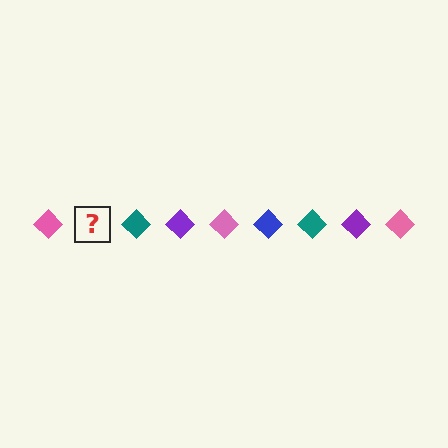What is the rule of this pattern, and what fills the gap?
The rule is that the pattern cycles through pink, blue, teal, purple diamonds. The gap should be filled with a blue diamond.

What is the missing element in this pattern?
The missing element is a blue diamond.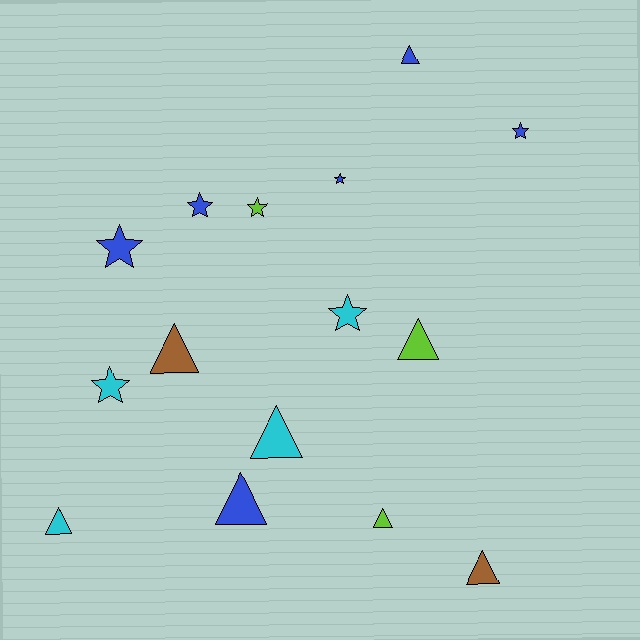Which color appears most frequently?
Blue, with 6 objects.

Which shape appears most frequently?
Triangle, with 8 objects.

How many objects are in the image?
There are 15 objects.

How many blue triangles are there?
There are 2 blue triangles.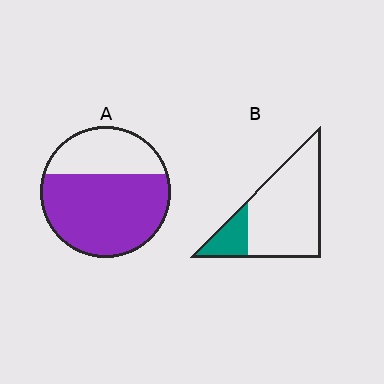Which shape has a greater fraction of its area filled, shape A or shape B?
Shape A.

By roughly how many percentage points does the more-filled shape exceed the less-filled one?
By roughly 50 percentage points (A over B).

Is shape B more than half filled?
No.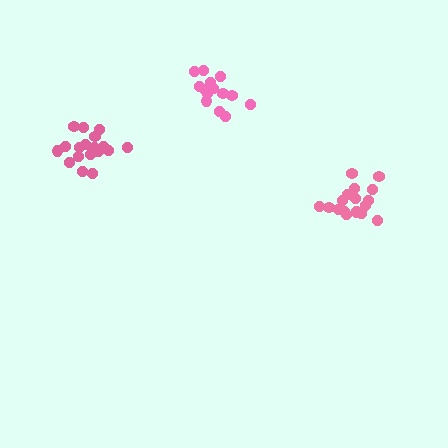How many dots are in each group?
Group 1: 18 dots, Group 2: 18 dots, Group 3: 16 dots (52 total).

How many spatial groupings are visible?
There are 3 spatial groupings.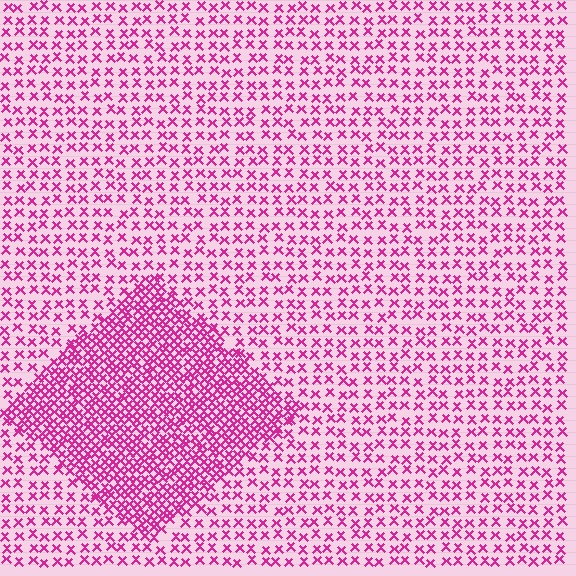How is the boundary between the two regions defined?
The boundary is defined by a change in element density (approximately 2.4x ratio). All elements are the same color, size, and shape.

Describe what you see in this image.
The image contains small magenta elements arranged at two different densities. A diamond-shaped region is visible where the elements are more densely packed than the surrounding area.